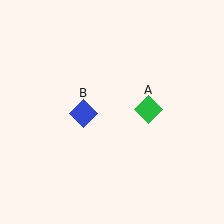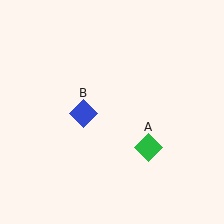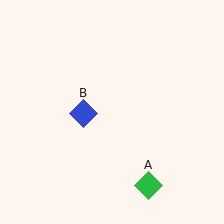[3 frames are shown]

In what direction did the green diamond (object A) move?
The green diamond (object A) moved down.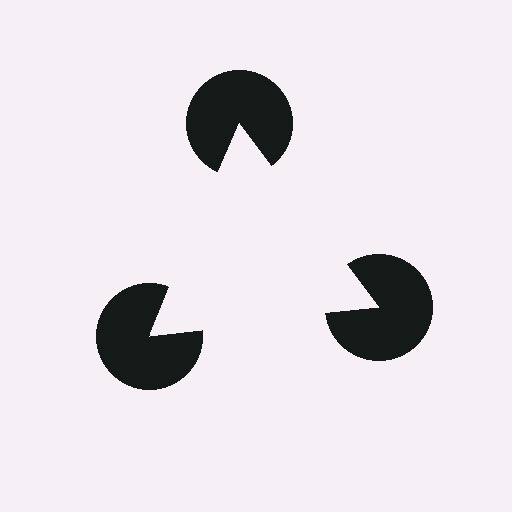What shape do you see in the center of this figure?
An illusory triangle — its edges are inferred from the aligned wedge cuts in the pac-man discs, not physically drawn.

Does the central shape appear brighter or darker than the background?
It typically appears slightly brighter than the background, even though no actual brightness change is drawn.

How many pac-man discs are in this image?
There are 3 — one at each vertex of the illusory triangle.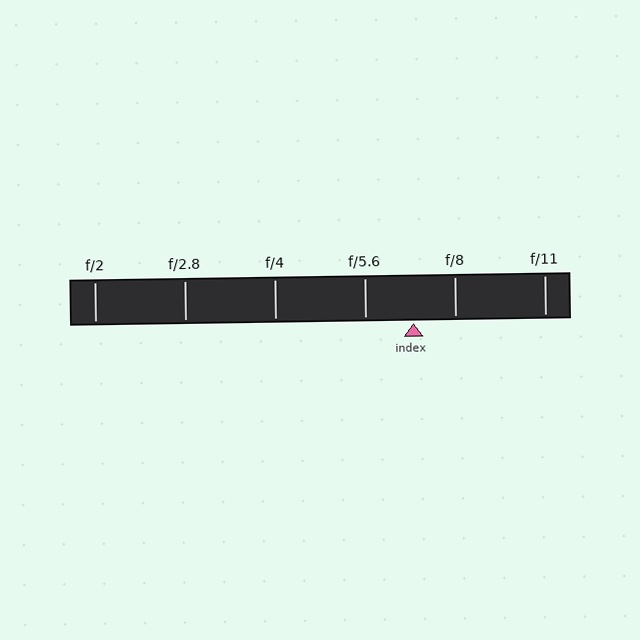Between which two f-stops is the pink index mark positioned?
The index mark is between f/5.6 and f/8.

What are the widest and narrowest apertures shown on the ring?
The widest aperture shown is f/2 and the narrowest is f/11.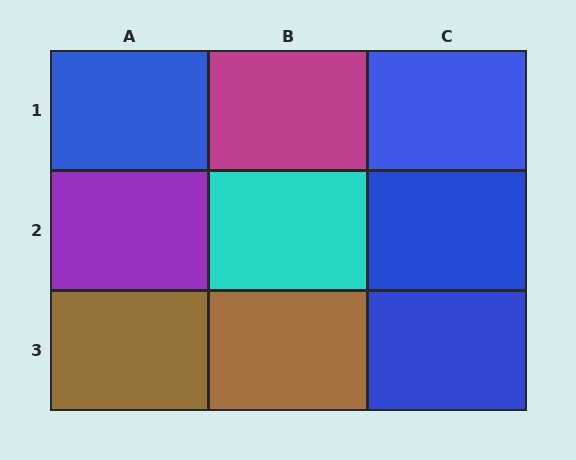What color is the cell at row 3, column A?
Brown.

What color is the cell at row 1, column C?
Blue.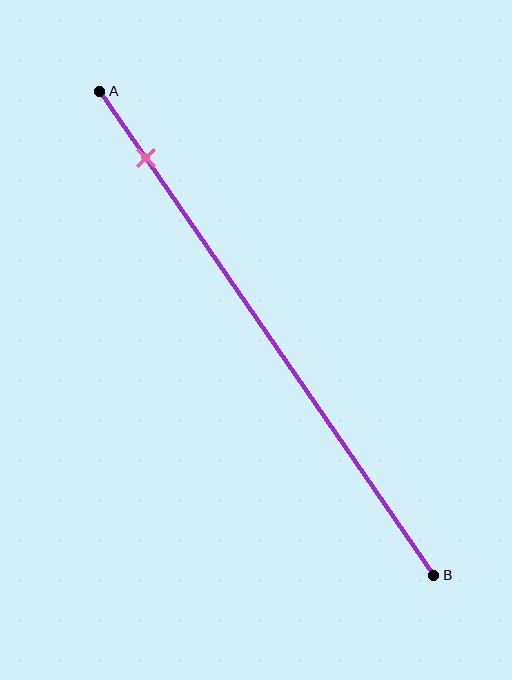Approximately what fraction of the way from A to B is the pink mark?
The pink mark is approximately 15% of the way from A to B.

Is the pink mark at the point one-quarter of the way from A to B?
No, the mark is at about 15% from A, not at the 25% one-quarter point.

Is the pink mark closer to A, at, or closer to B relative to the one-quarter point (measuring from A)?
The pink mark is closer to point A than the one-quarter point of segment AB.